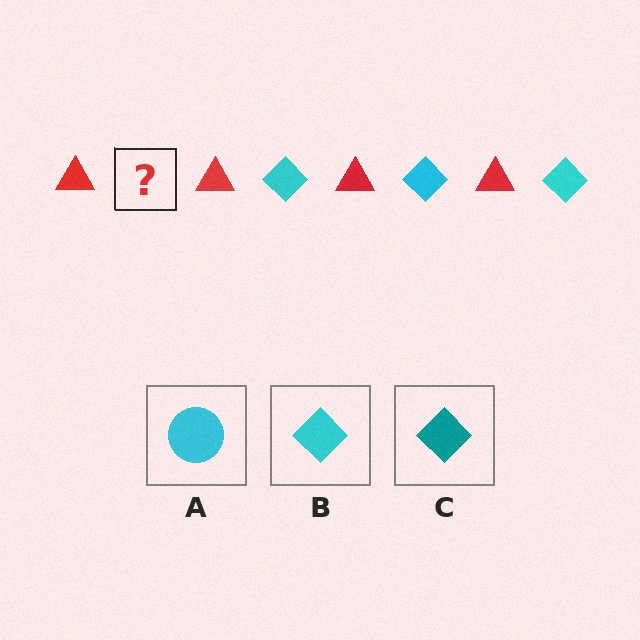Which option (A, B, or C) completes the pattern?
B.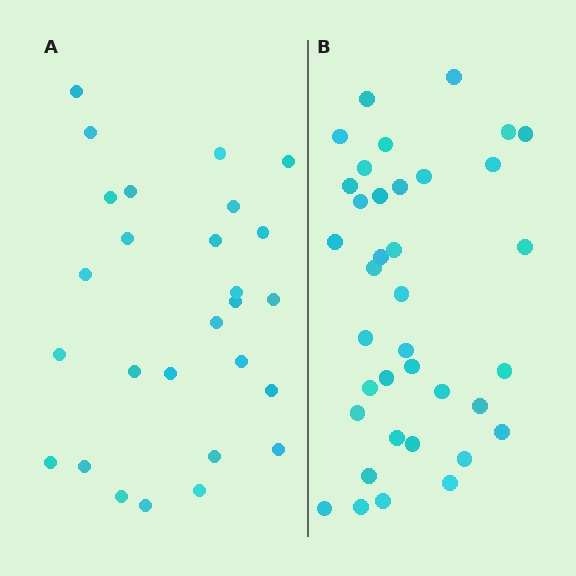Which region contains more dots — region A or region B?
Region B (the right region) has more dots.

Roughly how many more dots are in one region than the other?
Region B has roughly 10 or so more dots than region A.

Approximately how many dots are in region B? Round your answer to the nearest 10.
About 40 dots. (The exact count is 37, which rounds to 40.)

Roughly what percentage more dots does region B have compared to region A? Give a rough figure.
About 35% more.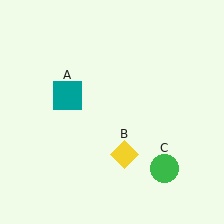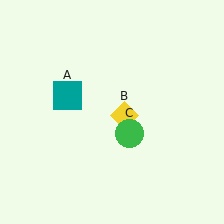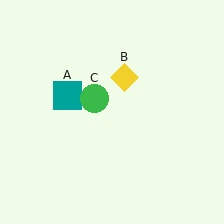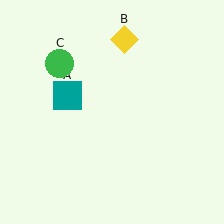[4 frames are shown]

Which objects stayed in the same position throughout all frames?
Teal square (object A) remained stationary.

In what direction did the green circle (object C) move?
The green circle (object C) moved up and to the left.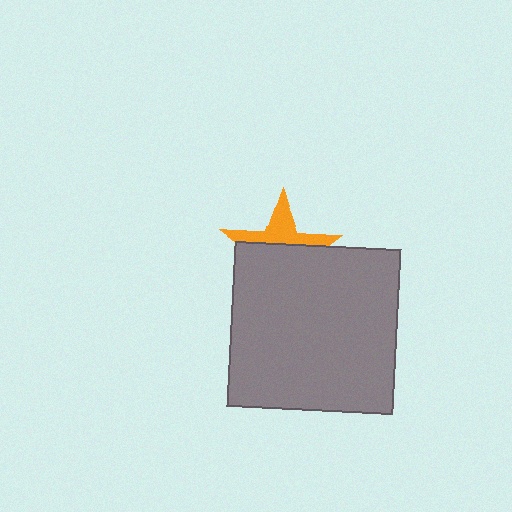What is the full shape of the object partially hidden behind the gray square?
The partially hidden object is an orange star.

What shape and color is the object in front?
The object in front is a gray square.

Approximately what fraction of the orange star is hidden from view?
Roughly 63% of the orange star is hidden behind the gray square.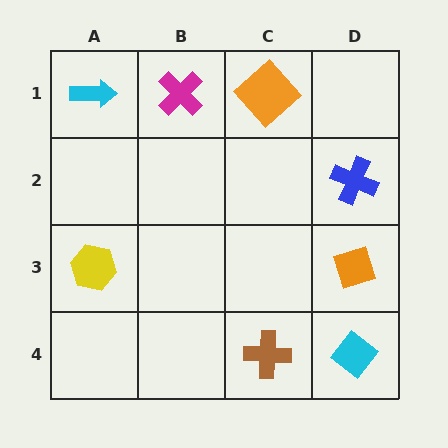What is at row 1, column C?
An orange diamond.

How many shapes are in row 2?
1 shape.